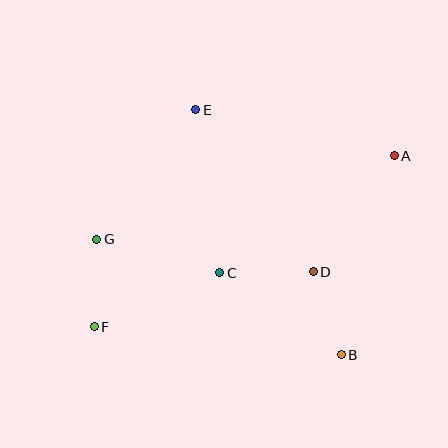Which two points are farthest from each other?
Points A and F are farthest from each other.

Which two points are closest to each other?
Points B and D are closest to each other.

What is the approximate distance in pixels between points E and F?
The distance between E and F is approximately 240 pixels.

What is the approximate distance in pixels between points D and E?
The distance between D and E is approximately 200 pixels.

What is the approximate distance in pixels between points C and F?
The distance between C and F is approximately 136 pixels.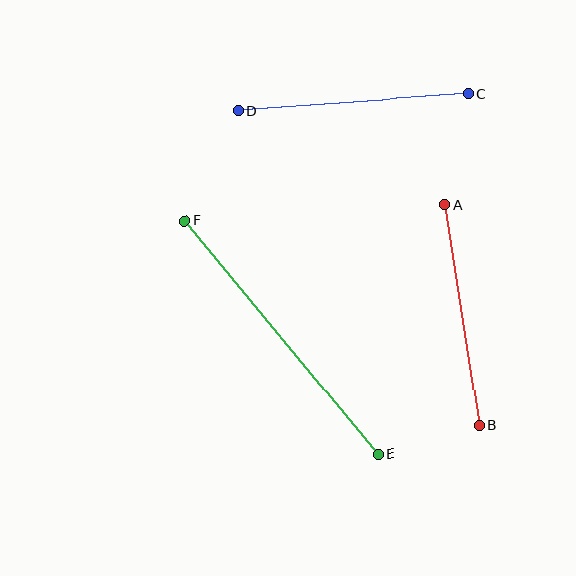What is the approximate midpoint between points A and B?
The midpoint is at approximately (462, 315) pixels.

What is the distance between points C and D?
The distance is approximately 231 pixels.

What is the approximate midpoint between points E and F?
The midpoint is at approximately (281, 338) pixels.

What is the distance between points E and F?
The distance is approximately 303 pixels.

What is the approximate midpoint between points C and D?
The midpoint is at approximately (353, 102) pixels.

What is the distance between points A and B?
The distance is approximately 223 pixels.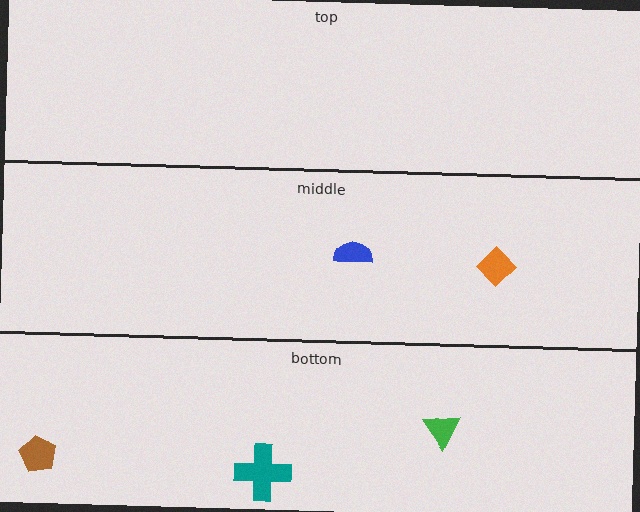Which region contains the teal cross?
The bottom region.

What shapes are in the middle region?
The blue semicircle, the orange diamond.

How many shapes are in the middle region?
2.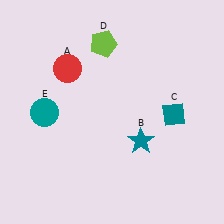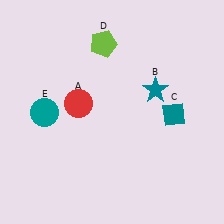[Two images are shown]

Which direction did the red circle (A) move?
The red circle (A) moved down.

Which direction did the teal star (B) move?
The teal star (B) moved up.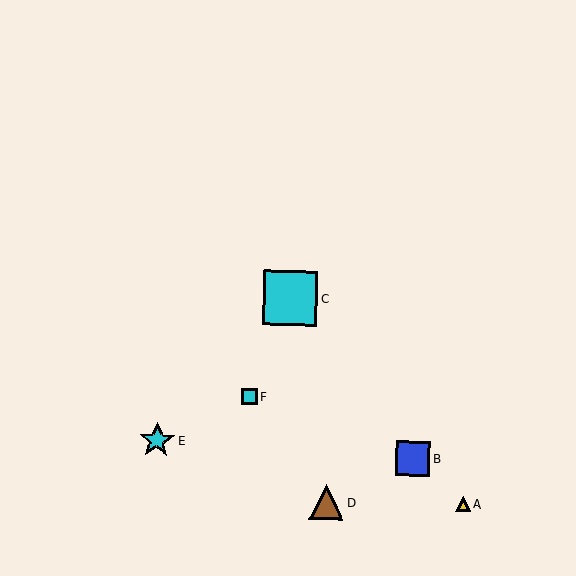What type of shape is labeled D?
Shape D is a brown triangle.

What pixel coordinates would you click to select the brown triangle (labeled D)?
Click at (326, 502) to select the brown triangle D.